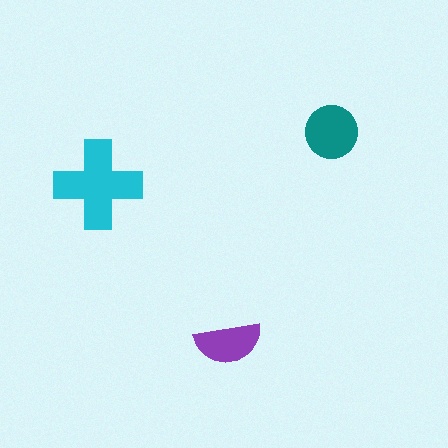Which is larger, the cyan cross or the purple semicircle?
The cyan cross.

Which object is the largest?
The cyan cross.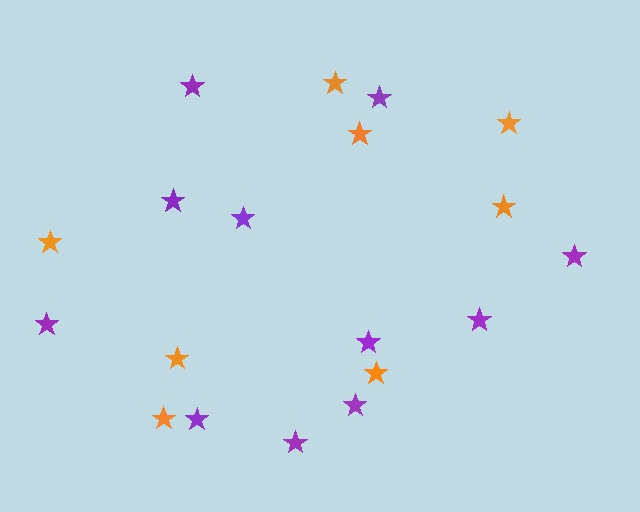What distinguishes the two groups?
There are 2 groups: one group of purple stars (11) and one group of orange stars (8).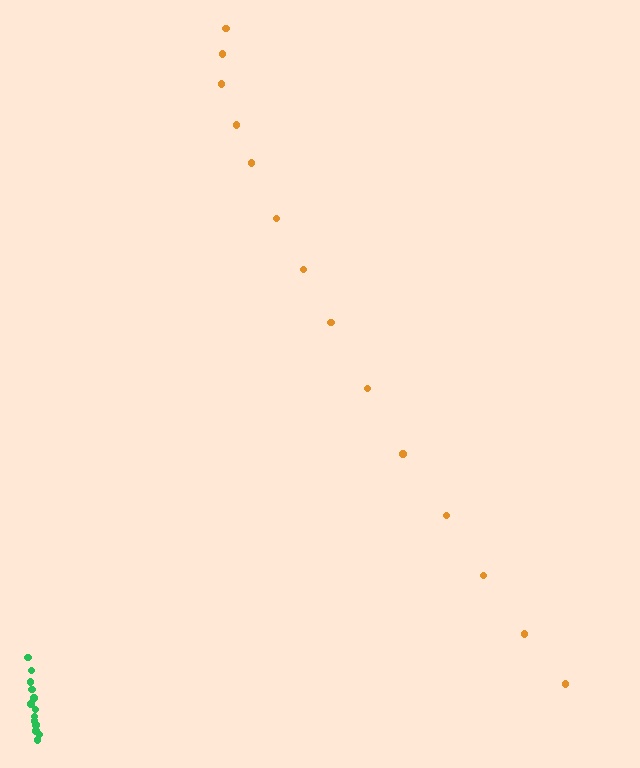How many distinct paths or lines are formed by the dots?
There are 2 distinct paths.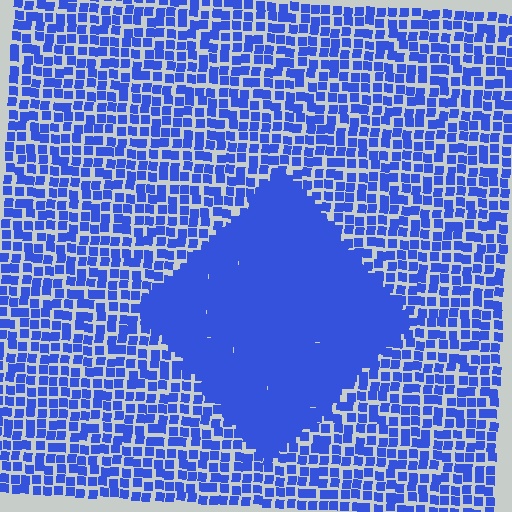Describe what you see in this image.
The image contains small blue elements arranged at two different densities. A diamond-shaped region is visible where the elements are more densely packed than the surrounding area.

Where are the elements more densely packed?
The elements are more densely packed inside the diamond boundary.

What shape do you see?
I see a diamond.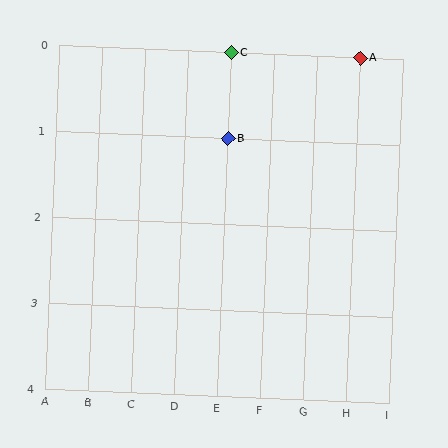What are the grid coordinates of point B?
Point B is at grid coordinates (E, 1).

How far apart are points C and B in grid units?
Points C and B are 1 row apart.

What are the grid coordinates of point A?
Point A is at grid coordinates (H, 0).